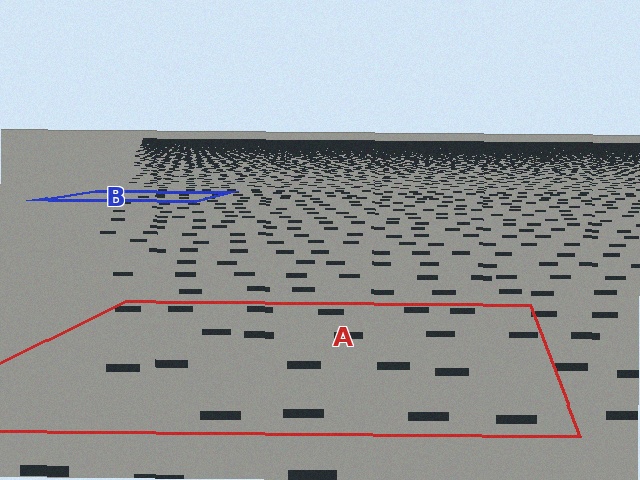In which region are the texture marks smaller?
The texture marks are smaller in region B, because it is farther away.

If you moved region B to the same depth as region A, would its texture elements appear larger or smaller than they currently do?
They would appear larger. At a closer depth, the same texture elements are projected at a bigger on-screen size.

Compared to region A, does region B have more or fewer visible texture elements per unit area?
Region B has more texture elements per unit area — they are packed more densely because it is farther away.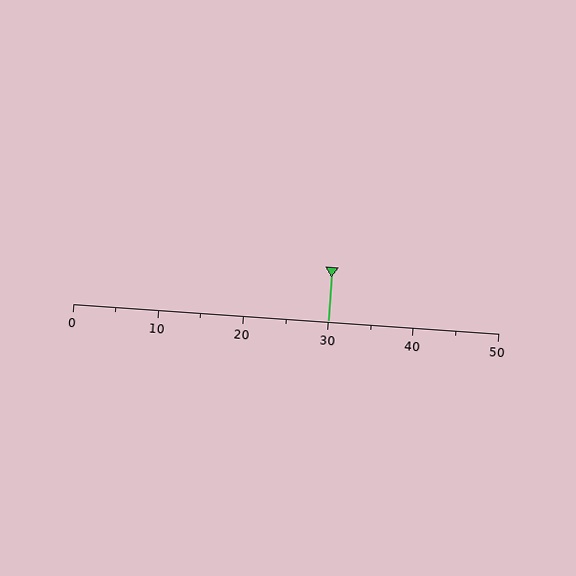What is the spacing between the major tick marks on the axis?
The major ticks are spaced 10 apart.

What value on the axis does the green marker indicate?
The marker indicates approximately 30.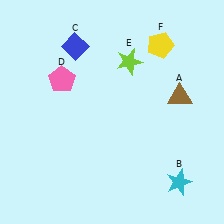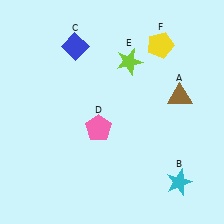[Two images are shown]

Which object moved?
The pink pentagon (D) moved down.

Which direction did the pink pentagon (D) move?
The pink pentagon (D) moved down.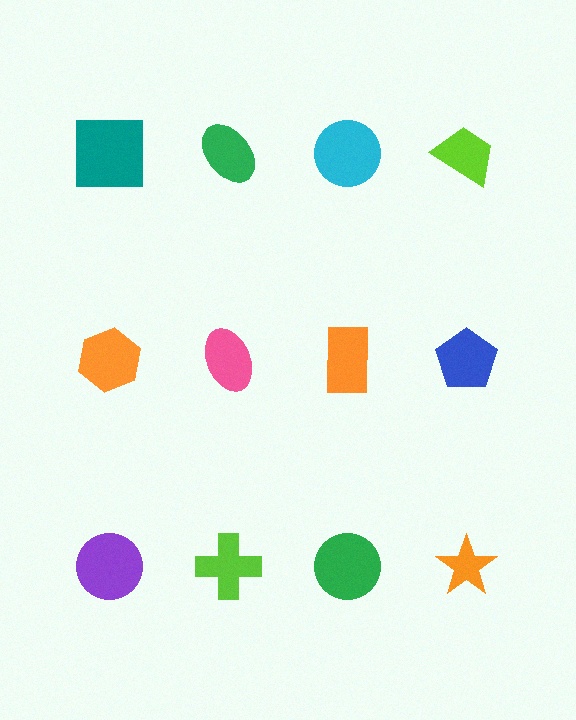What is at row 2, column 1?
An orange hexagon.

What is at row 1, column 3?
A cyan circle.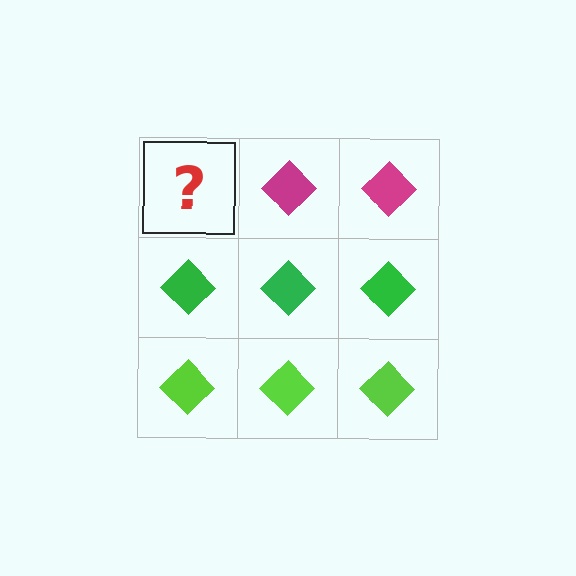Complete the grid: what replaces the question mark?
The question mark should be replaced with a magenta diamond.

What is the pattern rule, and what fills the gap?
The rule is that each row has a consistent color. The gap should be filled with a magenta diamond.